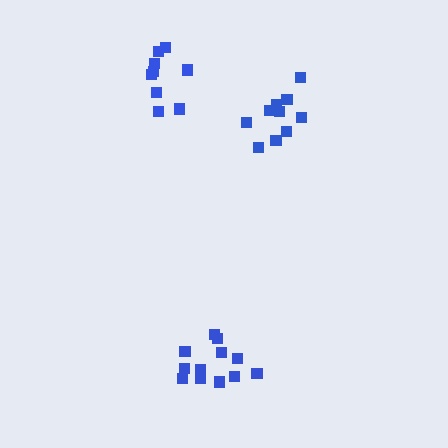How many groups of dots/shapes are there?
There are 3 groups.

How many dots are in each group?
Group 1: 12 dots, Group 2: 9 dots, Group 3: 10 dots (31 total).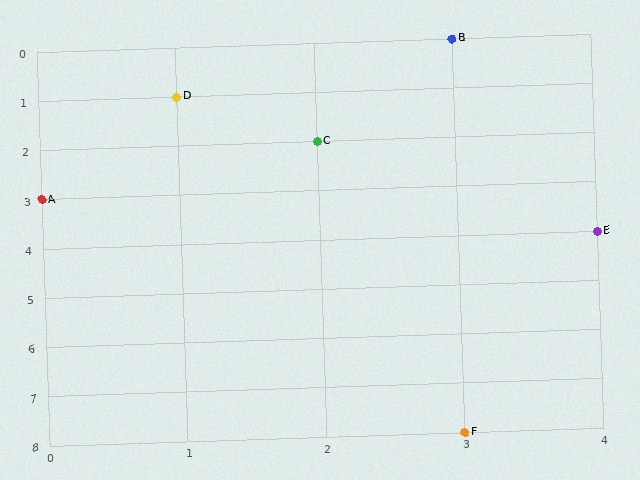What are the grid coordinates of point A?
Point A is at grid coordinates (0, 3).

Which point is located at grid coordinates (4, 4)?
Point E is at (4, 4).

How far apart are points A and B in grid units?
Points A and B are 3 columns and 3 rows apart (about 4.2 grid units diagonally).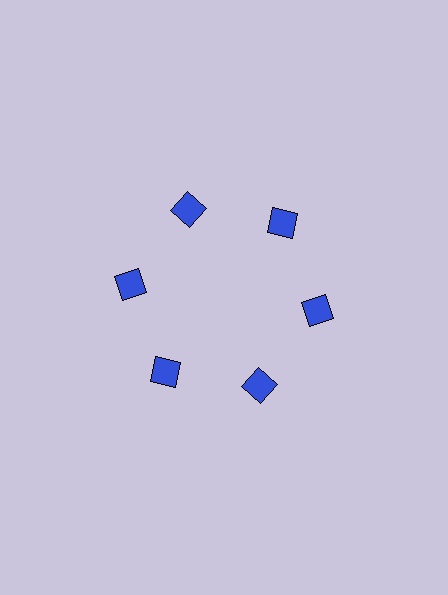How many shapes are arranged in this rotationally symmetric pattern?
There are 6 shapes, arranged in 6 groups of 1.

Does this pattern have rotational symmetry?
Yes, this pattern has 6-fold rotational symmetry. It looks the same after rotating 60 degrees around the center.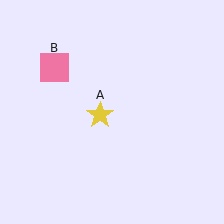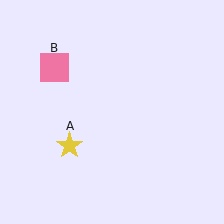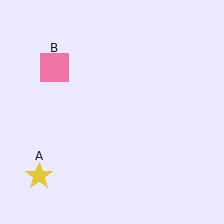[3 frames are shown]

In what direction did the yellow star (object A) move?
The yellow star (object A) moved down and to the left.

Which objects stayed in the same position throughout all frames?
Pink square (object B) remained stationary.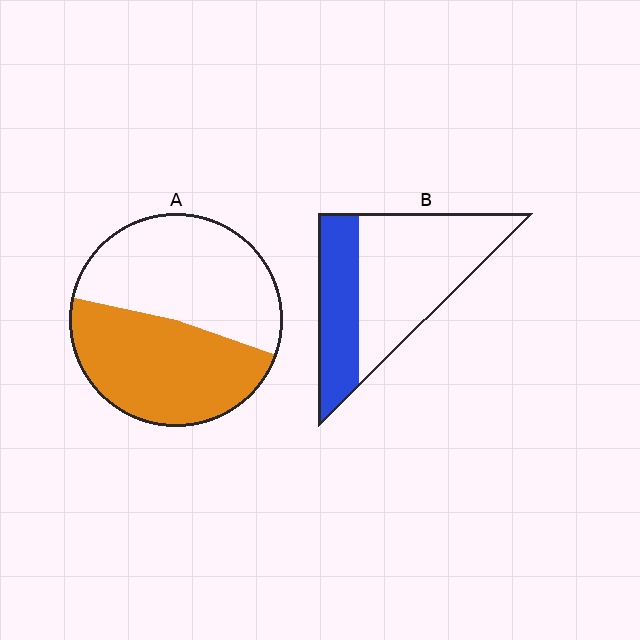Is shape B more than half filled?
No.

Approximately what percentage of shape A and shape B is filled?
A is approximately 50% and B is approximately 35%.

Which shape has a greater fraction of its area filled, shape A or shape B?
Shape A.